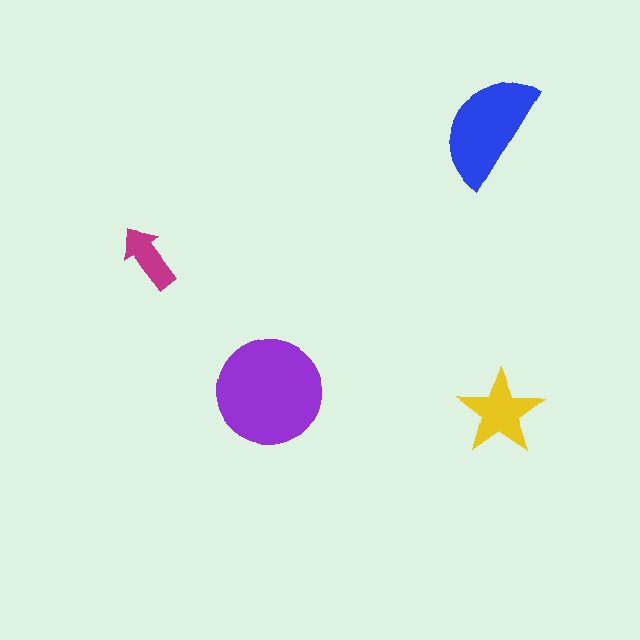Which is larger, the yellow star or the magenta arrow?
The yellow star.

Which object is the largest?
The purple circle.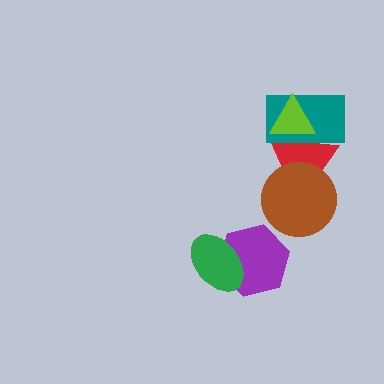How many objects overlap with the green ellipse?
1 object overlaps with the green ellipse.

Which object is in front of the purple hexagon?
The green ellipse is in front of the purple hexagon.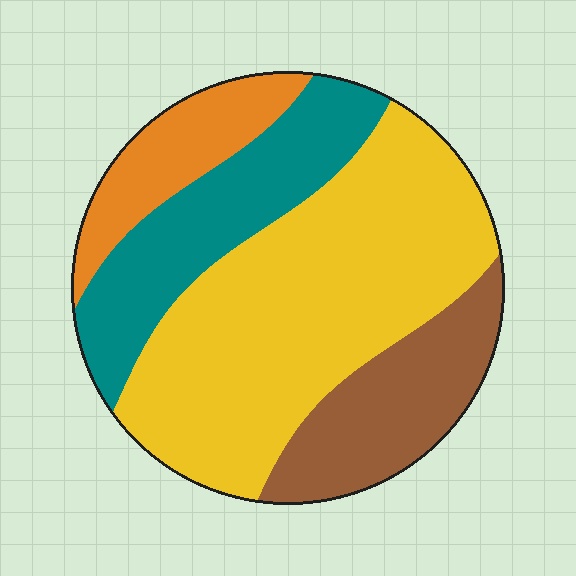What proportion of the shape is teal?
Teal takes up between a sixth and a third of the shape.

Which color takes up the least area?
Orange, at roughly 10%.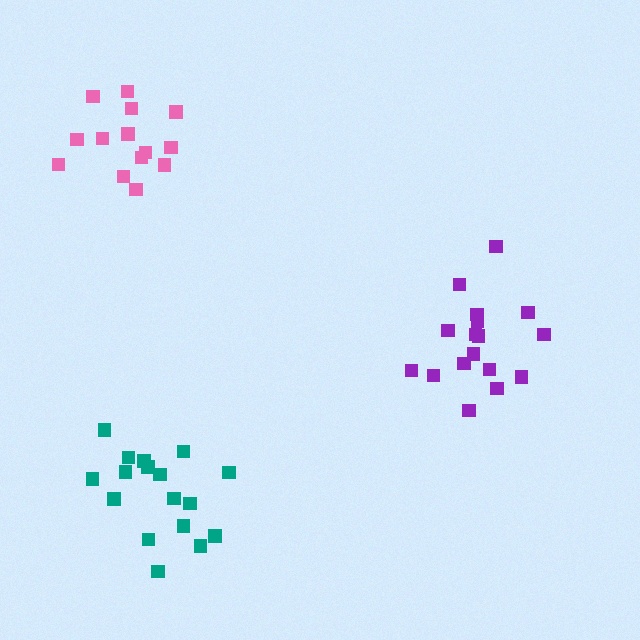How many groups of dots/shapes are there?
There are 3 groups.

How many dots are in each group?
Group 1: 17 dots, Group 2: 17 dots, Group 3: 14 dots (48 total).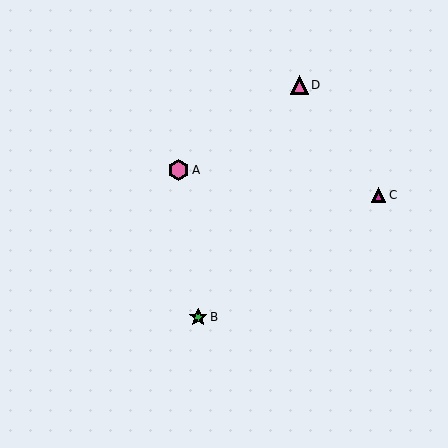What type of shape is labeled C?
Shape C is a magenta triangle.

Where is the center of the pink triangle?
The center of the pink triangle is at (299, 85).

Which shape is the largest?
The pink hexagon (labeled A) is the largest.